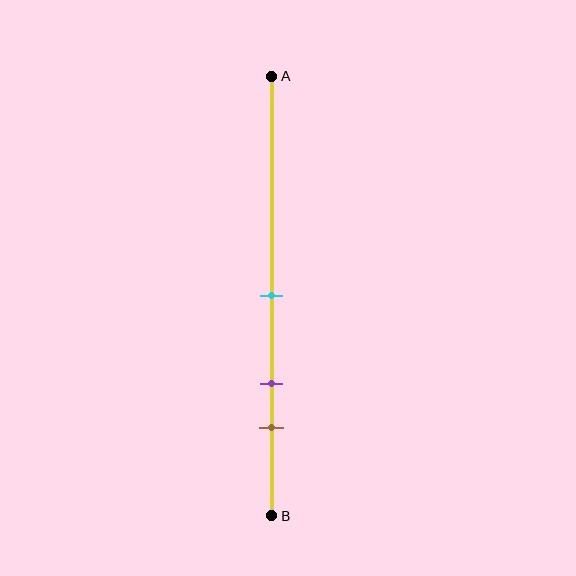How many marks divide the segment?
There are 3 marks dividing the segment.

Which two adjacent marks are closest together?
The purple and brown marks are the closest adjacent pair.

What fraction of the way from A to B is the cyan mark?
The cyan mark is approximately 50% (0.5) of the way from A to B.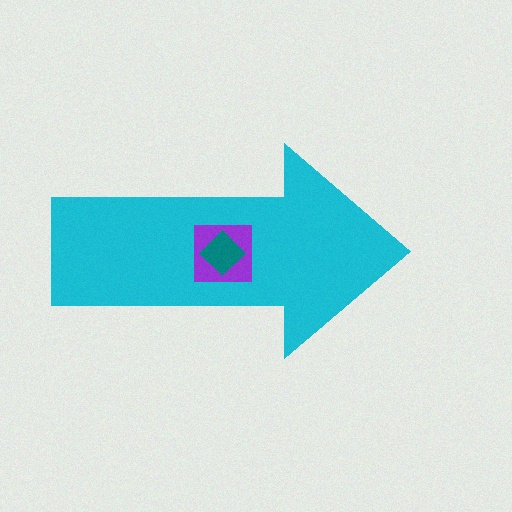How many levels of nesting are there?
3.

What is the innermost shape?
The teal diamond.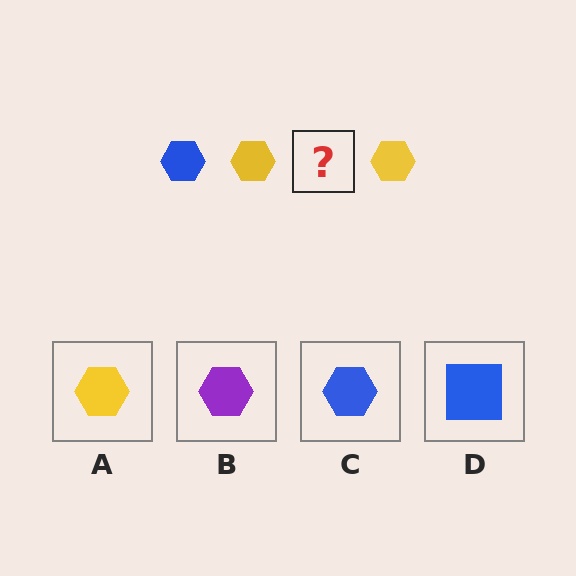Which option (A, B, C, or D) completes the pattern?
C.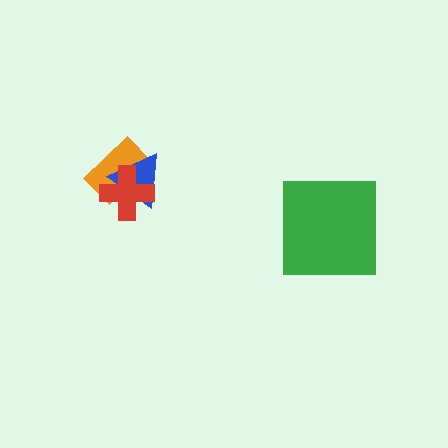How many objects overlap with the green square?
0 objects overlap with the green square.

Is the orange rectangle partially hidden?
Yes, it is partially covered by another shape.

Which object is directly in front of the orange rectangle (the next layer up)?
The blue triangle is directly in front of the orange rectangle.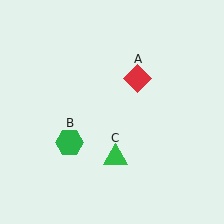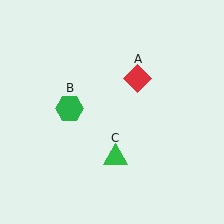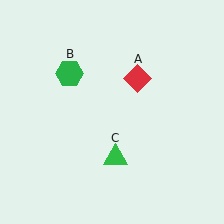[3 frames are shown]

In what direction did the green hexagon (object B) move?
The green hexagon (object B) moved up.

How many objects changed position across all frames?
1 object changed position: green hexagon (object B).